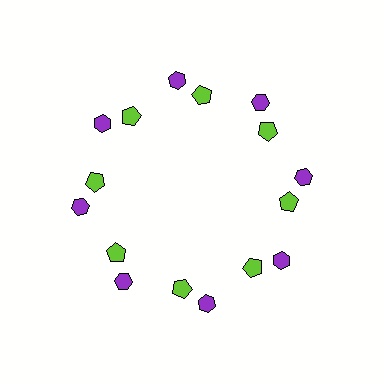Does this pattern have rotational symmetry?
Yes, this pattern has 8-fold rotational symmetry. It looks the same after rotating 45 degrees around the center.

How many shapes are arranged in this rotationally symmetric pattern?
There are 16 shapes, arranged in 8 groups of 2.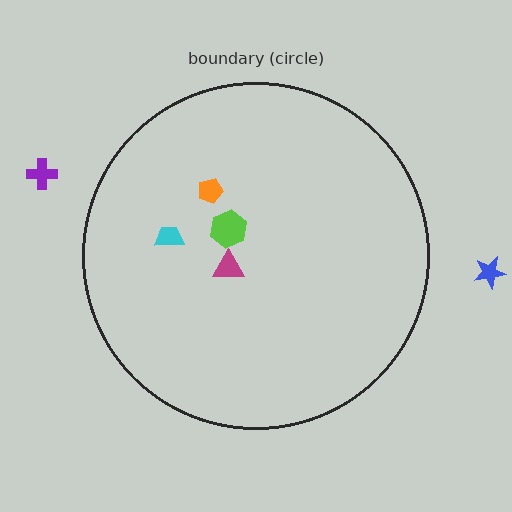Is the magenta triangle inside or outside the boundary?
Inside.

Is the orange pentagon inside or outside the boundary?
Inside.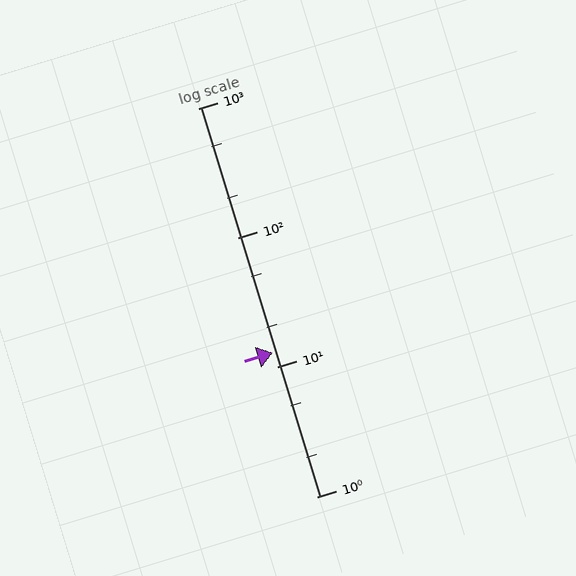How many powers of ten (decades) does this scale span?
The scale spans 3 decades, from 1 to 1000.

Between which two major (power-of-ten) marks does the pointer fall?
The pointer is between 10 and 100.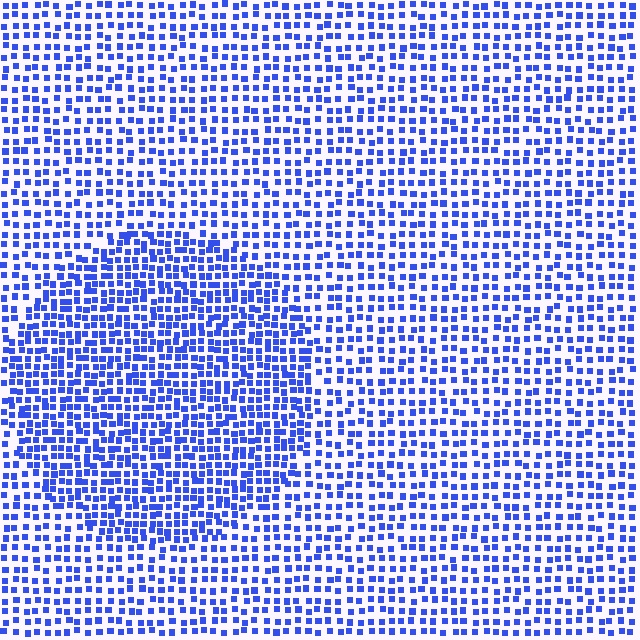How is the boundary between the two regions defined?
The boundary is defined by a change in element density (approximately 1.6x ratio). All elements are the same color, size, and shape.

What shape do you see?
I see a circle.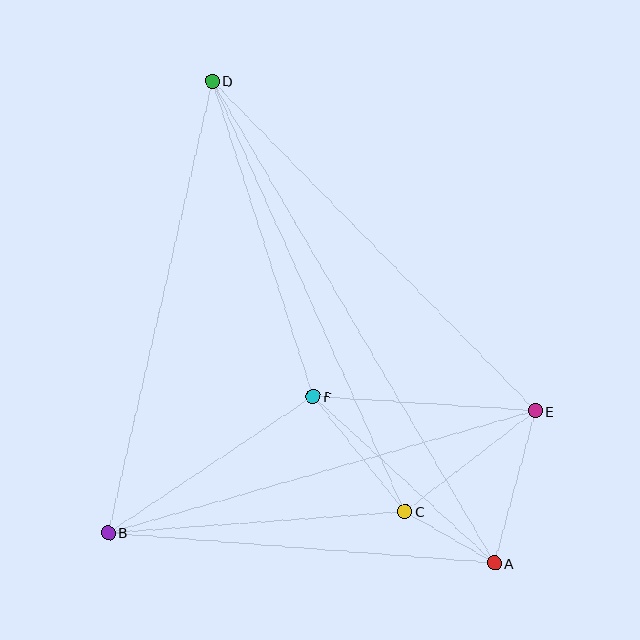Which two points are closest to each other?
Points A and C are closest to each other.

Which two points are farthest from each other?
Points A and D are farthest from each other.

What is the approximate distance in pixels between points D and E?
The distance between D and E is approximately 462 pixels.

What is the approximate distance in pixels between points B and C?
The distance between B and C is approximately 298 pixels.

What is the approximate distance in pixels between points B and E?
The distance between B and E is approximately 444 pixels.